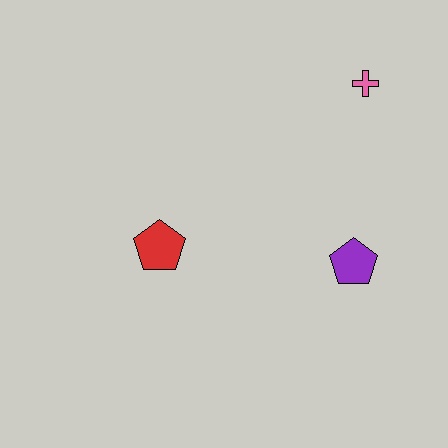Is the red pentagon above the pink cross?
No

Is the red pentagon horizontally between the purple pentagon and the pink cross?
No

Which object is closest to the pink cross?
The purple pentagon is closest to the pink cross.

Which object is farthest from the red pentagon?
The pink cross is farthest from the red pentagon.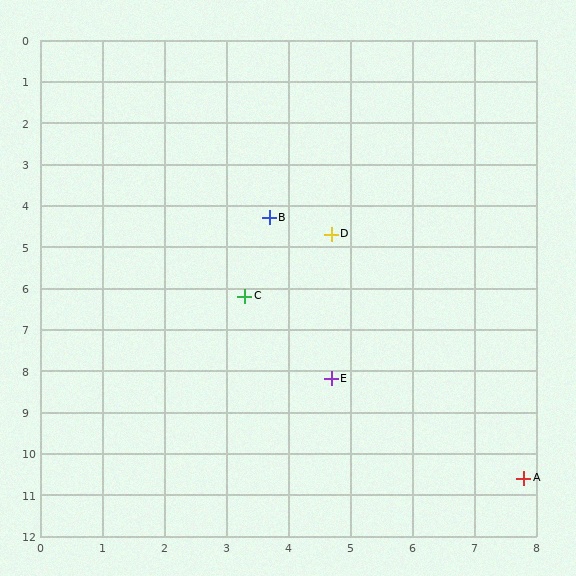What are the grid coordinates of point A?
Point A is at approximately (7.8, 10.6).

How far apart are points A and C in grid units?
Points A and C are about 6.3 grid units apart.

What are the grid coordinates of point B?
Point B is at approximately (3.7, 4.3).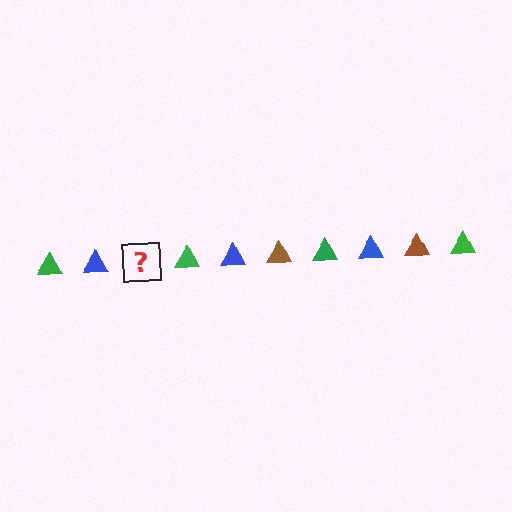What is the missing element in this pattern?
The missing element is a brown triangle.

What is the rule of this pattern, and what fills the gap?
The rule is that the pattern cycles through green, blue, brown triangles. The gap should be filled with a brown triangle.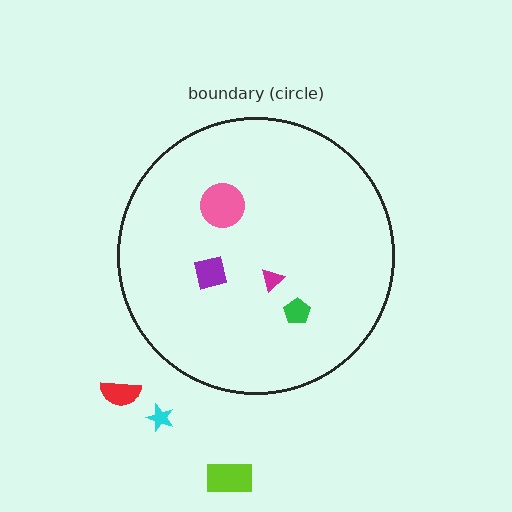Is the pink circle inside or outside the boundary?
Inside.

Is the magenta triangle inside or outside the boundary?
Inside.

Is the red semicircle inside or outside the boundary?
Outside.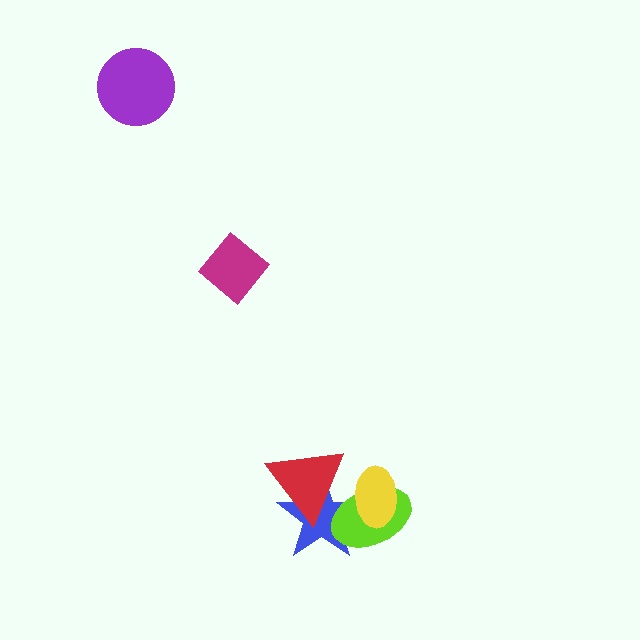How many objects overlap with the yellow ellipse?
2 objects overlap with the yellow ellipse.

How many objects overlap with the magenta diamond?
0 objects overlap with the magenta diamond.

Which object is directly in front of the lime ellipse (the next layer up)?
The red triangle is directly in front of the lime ellipse.